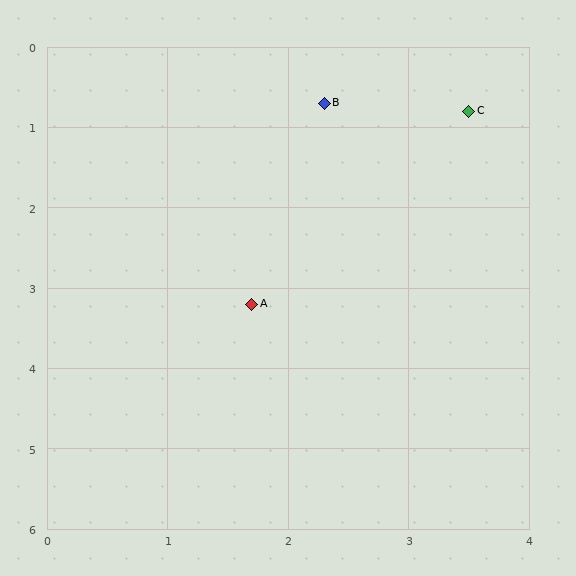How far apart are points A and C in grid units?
Points A and C are about 3.0 grid units apart.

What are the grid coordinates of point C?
Point C is at approximately (3.5, 0.8).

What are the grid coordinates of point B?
Point B is at approximately (2.3, 0.7).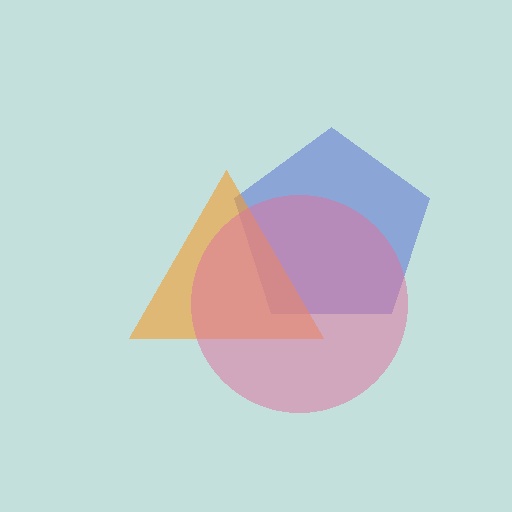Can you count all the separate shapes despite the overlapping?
Yes, there are 3 separate shapes.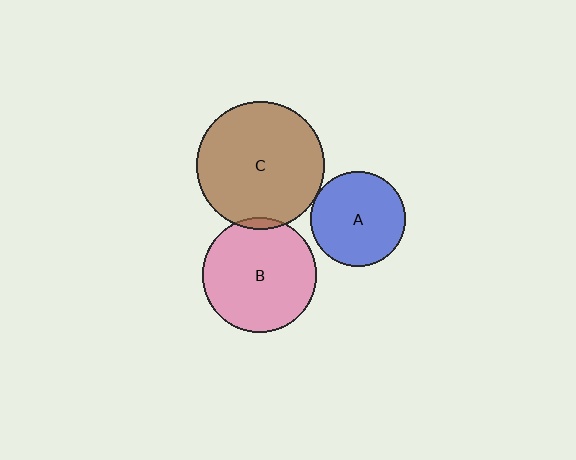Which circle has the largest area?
Circle C (brown).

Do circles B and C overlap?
Yes.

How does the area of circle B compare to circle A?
Approximately 1.5 times.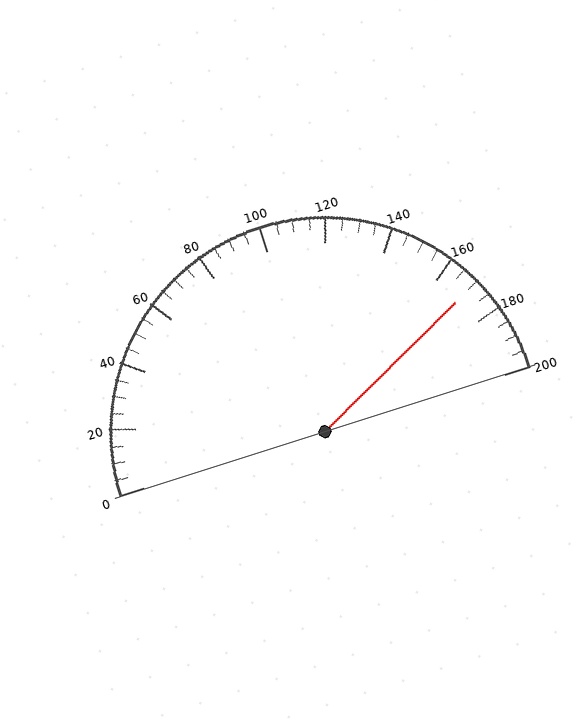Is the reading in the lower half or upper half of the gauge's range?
The reading is in the upper half of the range (0 to 200).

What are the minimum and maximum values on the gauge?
The gauge ranges from 0 to 200.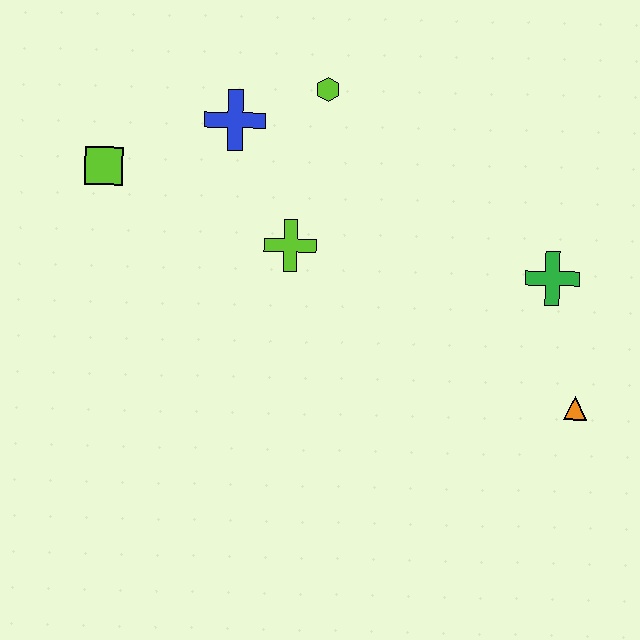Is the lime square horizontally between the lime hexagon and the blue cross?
No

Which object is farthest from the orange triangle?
The lime square is farthest from the orange triangle.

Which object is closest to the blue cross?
The lime hexagon is closest to the blue cross.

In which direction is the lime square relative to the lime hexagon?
The lime square is to the left of the lime hexagon.